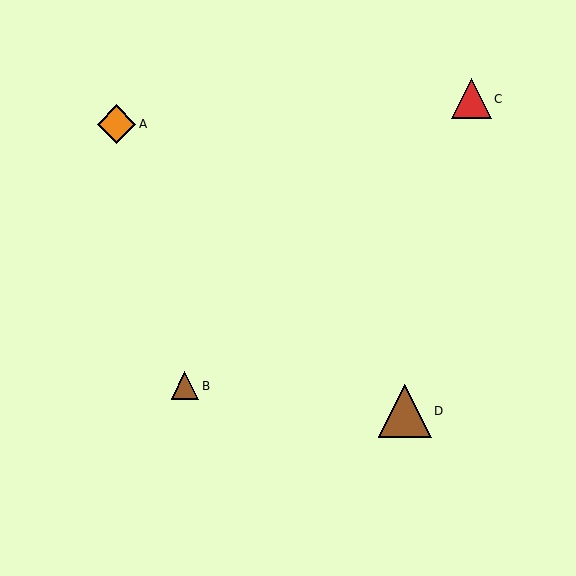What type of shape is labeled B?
Shape B is a brown triangle.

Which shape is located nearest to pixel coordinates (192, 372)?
The brown triangle (labeled B) at (185, 386) is nearest to that location.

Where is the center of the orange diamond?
The center of the orange diamond is at (116, 124).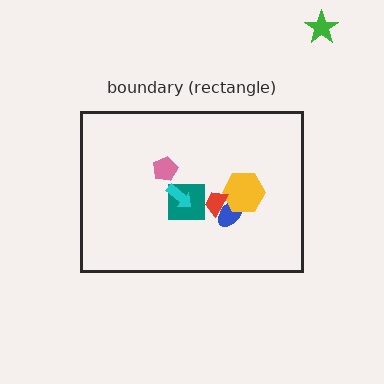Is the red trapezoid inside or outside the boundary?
Inside.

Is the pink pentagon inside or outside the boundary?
Inside.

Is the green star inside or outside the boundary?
Outside.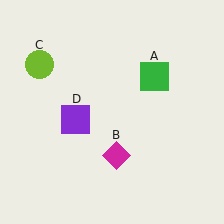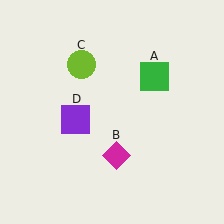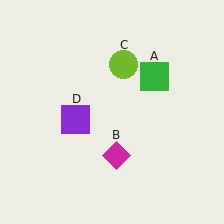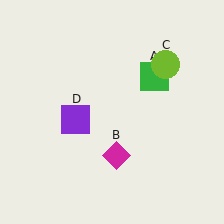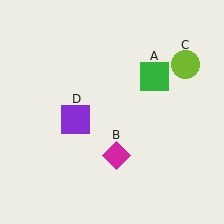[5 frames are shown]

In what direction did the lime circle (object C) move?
The lime circle (object C) moved right.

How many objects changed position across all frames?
1 object changed position: lime circle (object C).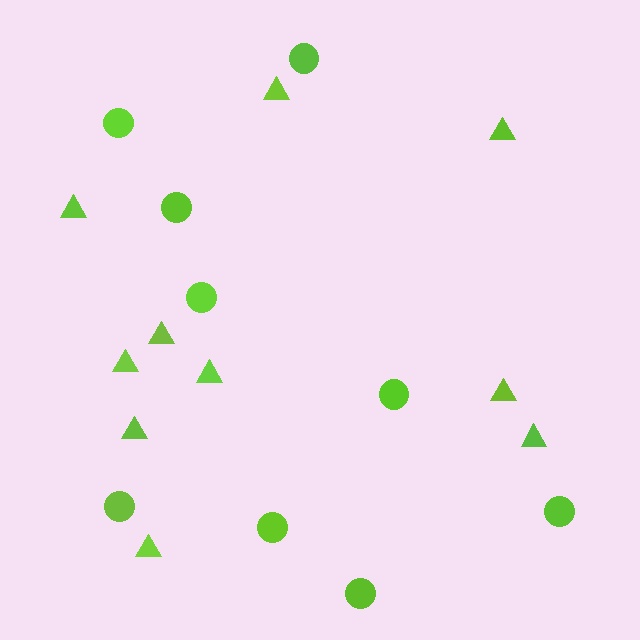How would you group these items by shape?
There are 2 groups: one group of triangles (10) and one group of circles (9).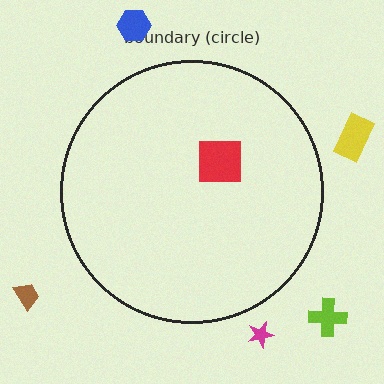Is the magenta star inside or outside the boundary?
Outside.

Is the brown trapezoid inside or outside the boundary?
Outside.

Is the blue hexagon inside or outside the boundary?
Outside.